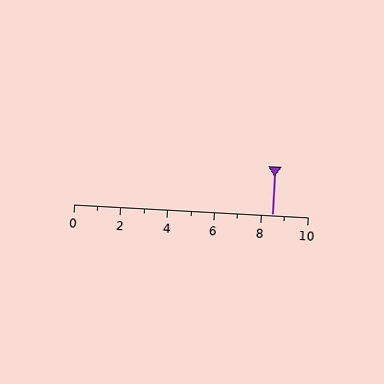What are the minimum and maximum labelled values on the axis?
The axis runs from 0 to 10.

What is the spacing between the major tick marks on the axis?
The major ticks are spaced 2 apart.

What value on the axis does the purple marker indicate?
The marker indicates approximately 8.5.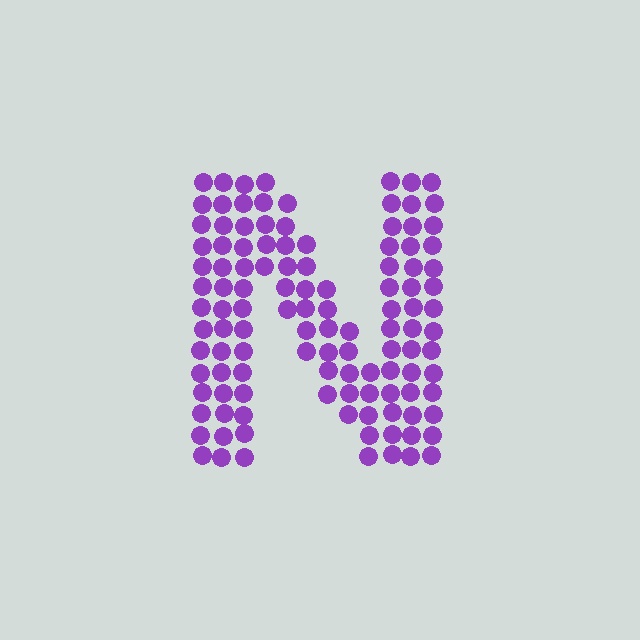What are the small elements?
The small elements are circles.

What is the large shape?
The large shape is the letter N.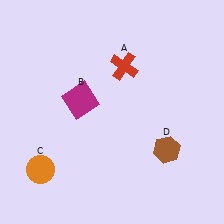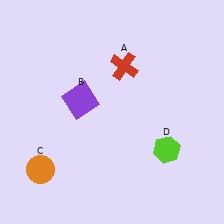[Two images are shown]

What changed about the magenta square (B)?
In Image 1, B is magenta. In Image 2, it changed to purple.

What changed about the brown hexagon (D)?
In Image 1, D is brown. In Image 2, it changed to lime.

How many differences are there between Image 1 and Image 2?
There are 2 differences between the two images.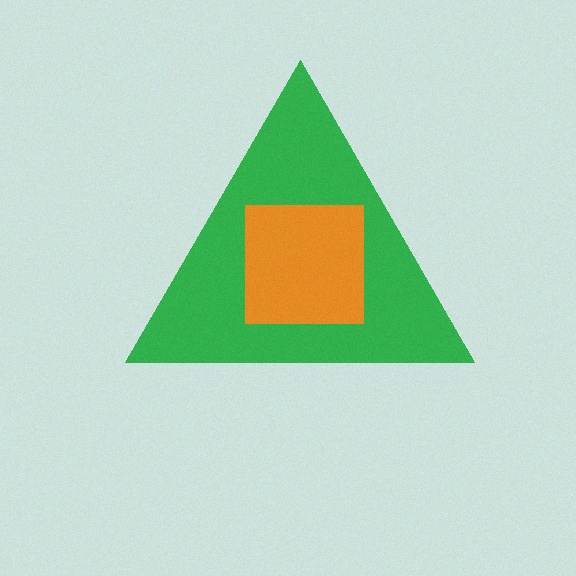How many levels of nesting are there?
2.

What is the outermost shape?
The green triangle.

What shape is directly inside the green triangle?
The orange square.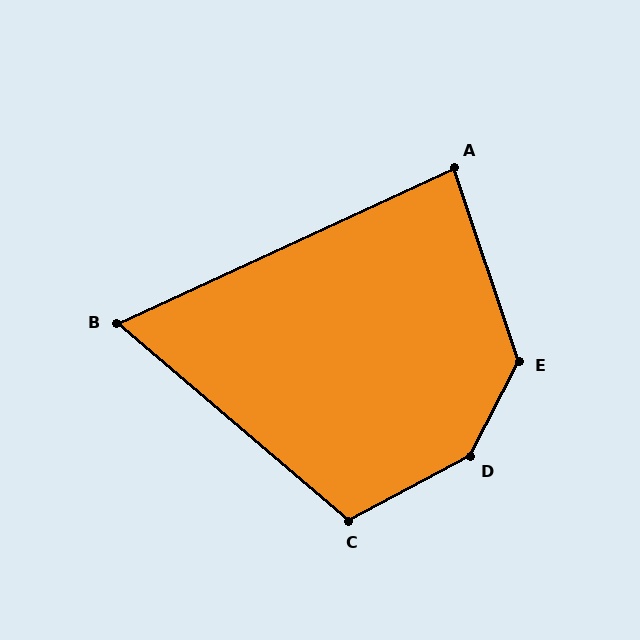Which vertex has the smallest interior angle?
B, at approximately 65 degrees.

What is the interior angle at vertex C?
Approximately 112 degrees (obtuse).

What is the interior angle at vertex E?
Approximately 135 degrees (obtuse).